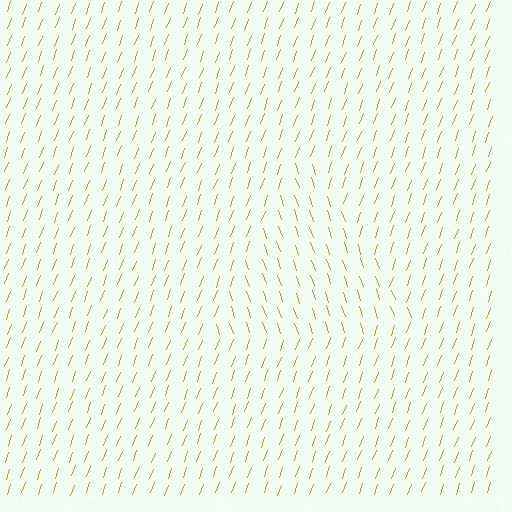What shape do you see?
I see a triangle.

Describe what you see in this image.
The image is filled with small orange line segments. A triangle region in the image has lines oriented differently from the surrounding lines, creating a visible texture boundary.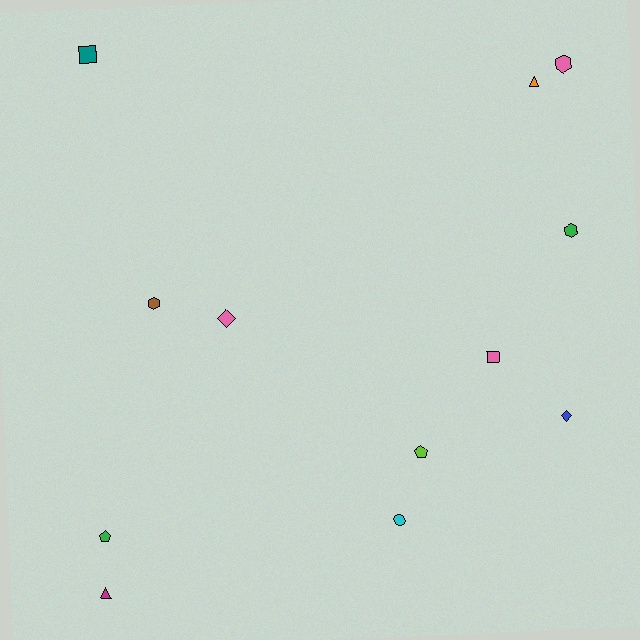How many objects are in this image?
There are 12 objects.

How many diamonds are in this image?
There are 2 diamonds.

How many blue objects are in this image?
There is 1 blue object.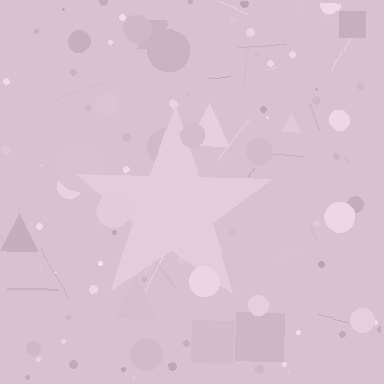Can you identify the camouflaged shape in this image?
The camouflaged shape is a star.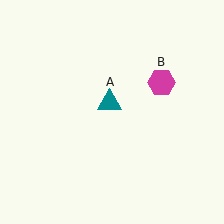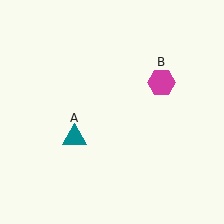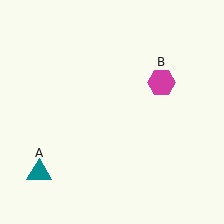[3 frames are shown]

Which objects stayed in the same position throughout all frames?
Magenta hexagon (object B) remained stationary.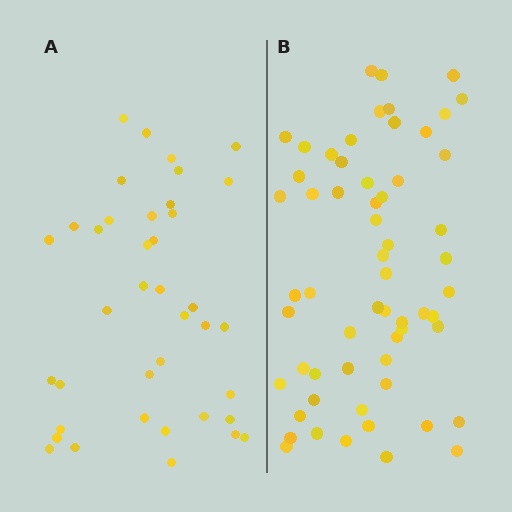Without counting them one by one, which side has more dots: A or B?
Region B (the right region) has more dots.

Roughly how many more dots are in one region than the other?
Region B has approximately 20 more dots than region A.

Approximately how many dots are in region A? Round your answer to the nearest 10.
About 40 dots. (The exact count is 39, which rounds to 40.)